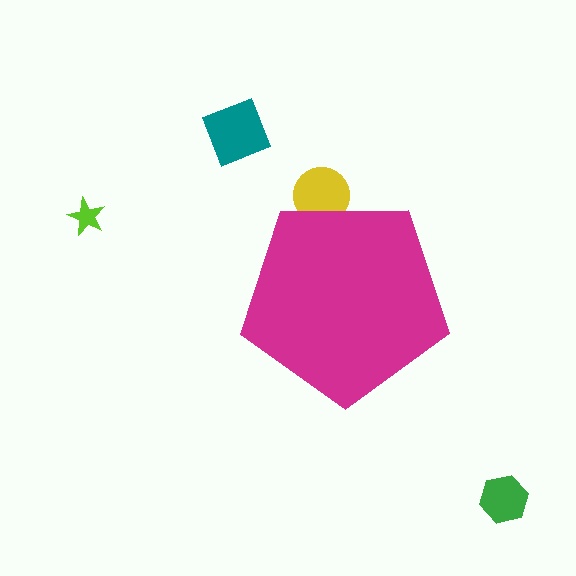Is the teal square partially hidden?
No, the teal square is fully visible.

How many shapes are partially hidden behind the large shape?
1 shape is partially hidden.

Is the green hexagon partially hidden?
No, the green hexagon is fully visible.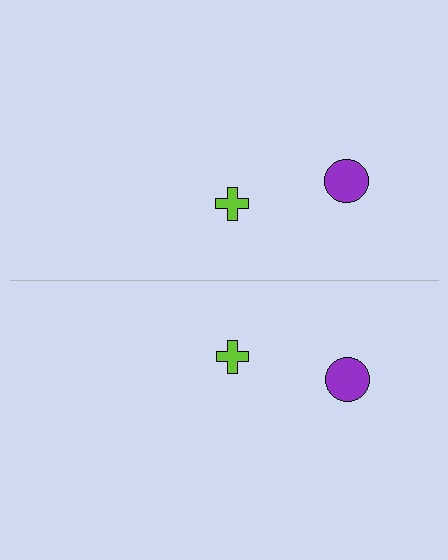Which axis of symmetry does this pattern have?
The pattern has a horizontal axis of symmetry running through the center of the image.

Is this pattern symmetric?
Yes, this pattern has bilateral (reflection) symmetry.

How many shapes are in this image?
There are 4 shapes in this image.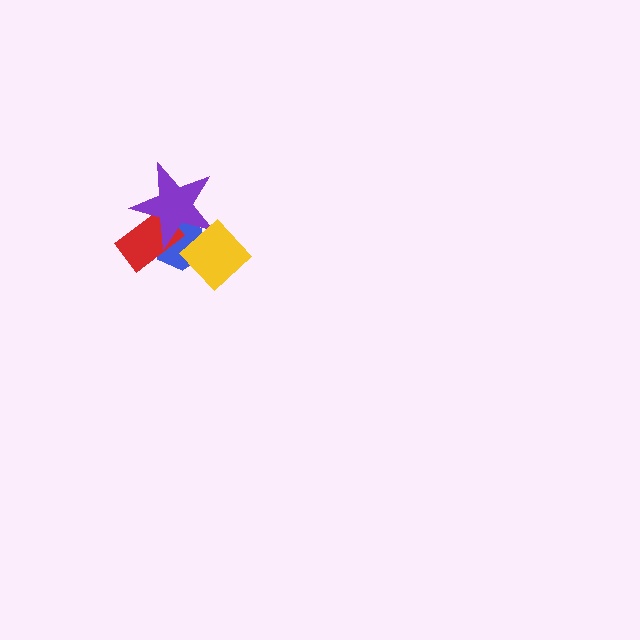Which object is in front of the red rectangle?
The purple star is in front of the red rectangle.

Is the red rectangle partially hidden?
Yes, it is partially covered by another shape.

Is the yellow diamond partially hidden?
No, no other shape covers it.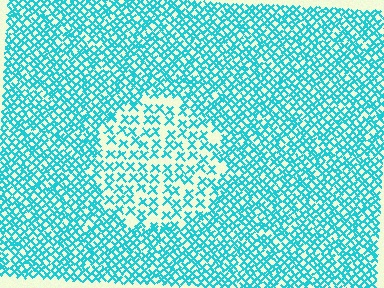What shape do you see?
I see a circle.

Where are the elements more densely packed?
The elements are more densely packed outside the circle boundary.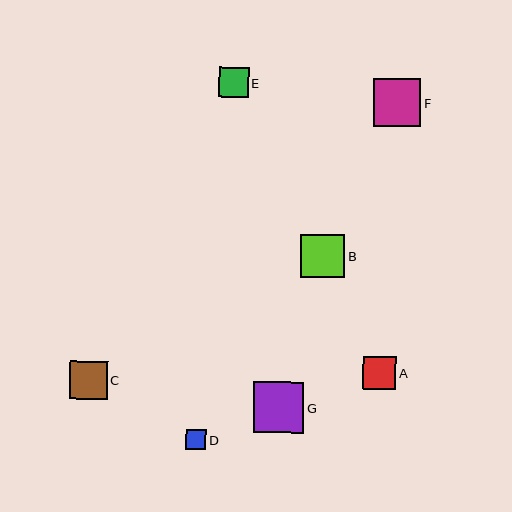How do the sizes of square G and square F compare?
Square G and square F are approximately the same size.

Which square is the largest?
Square G is the largest with a size of approximately 50 pixels.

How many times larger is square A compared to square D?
Square A is approximately 1.7 times the size of square D.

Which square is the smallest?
Square D is the smallest with a size of approximately 20 pixels.